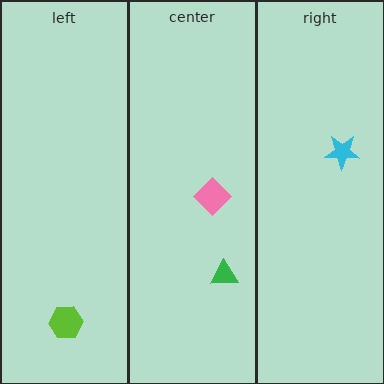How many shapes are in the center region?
2.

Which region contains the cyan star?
The right region.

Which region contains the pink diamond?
The center region.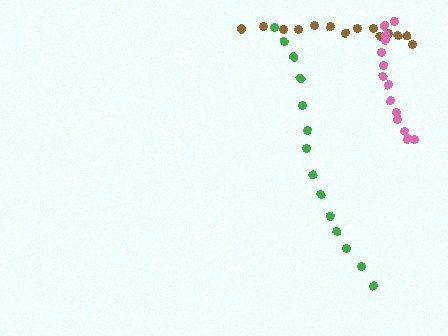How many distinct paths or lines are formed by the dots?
There are 3 distinct paths.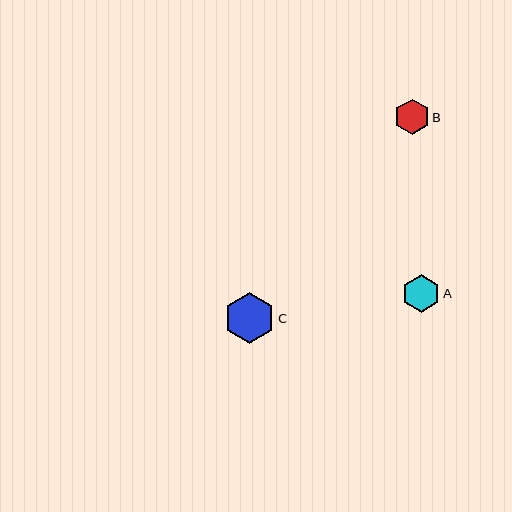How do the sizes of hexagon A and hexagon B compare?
Hexagon A and hexagon B are approximately the same size.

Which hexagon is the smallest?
Hexagon B is the smallest with a size of approximately 35 pixels.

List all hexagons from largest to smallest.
From largest to smallest: C, A, B.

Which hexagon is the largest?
Hexagon C is the largest with a size of approximately 51 pixels.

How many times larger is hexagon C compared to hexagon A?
Hexagon C is approximately 1.3 times the size of hexagon A.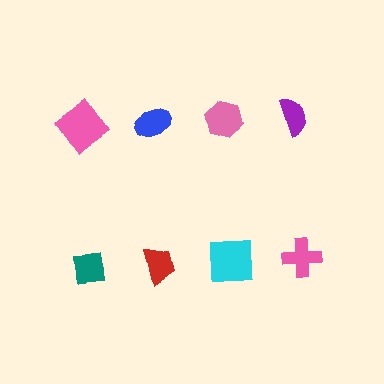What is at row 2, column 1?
A teal square.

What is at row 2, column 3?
A cyan square.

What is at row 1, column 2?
A blue ellipse.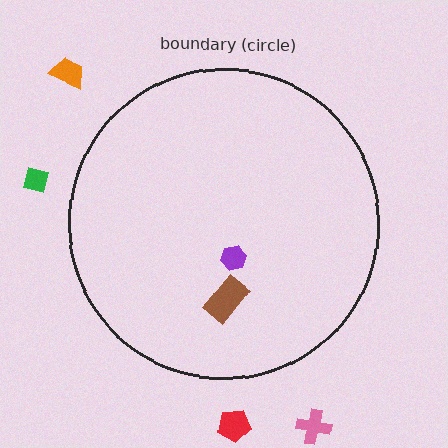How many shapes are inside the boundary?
2 inside, 4 outside.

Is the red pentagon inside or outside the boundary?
Outside.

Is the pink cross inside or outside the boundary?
Outside.